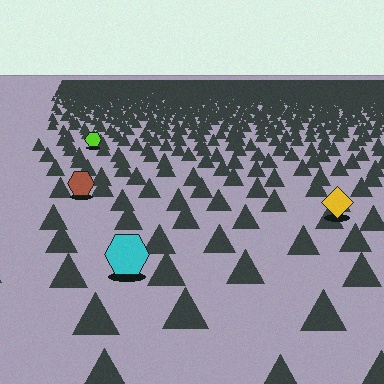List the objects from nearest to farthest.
From nearest to farthest: the cyan hexagon, the yellow diamond, the brown hexagon, the lime hexagon.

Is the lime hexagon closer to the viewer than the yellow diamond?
No. The yellow diamond is closer — you can tell from the texture gradient: the ground texture is coarser near it.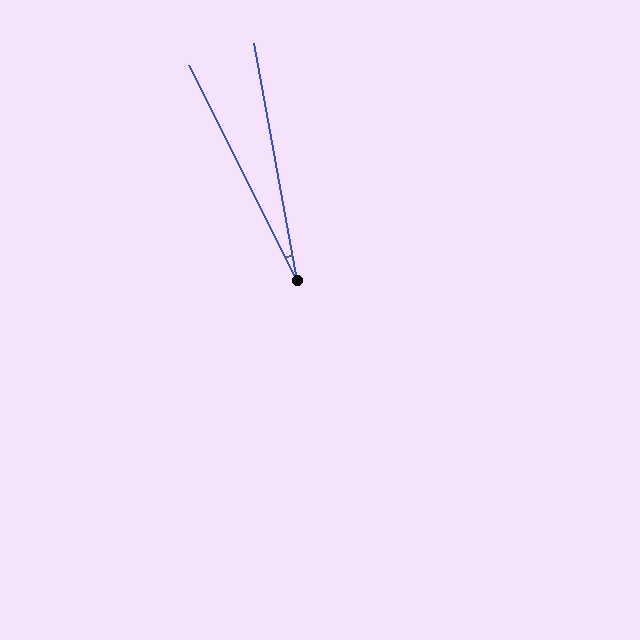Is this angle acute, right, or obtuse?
It is acute.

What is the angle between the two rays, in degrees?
Approximately 16 degrees.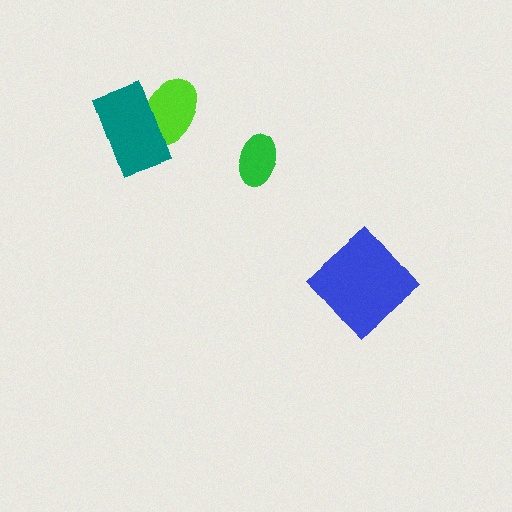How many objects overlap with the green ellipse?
0 objects overlap with the green ellipse.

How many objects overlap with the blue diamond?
0 objects overlap with the blue diamond.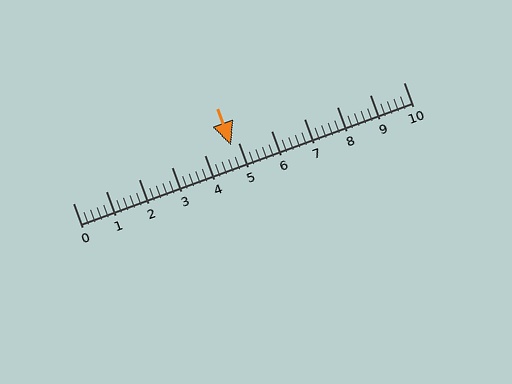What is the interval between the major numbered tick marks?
The major tick marks are spaced 1 units apart.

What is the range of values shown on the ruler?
The ruler shows values from 0 to 10.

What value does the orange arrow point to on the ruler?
The orange arrow points to approximately 4.8.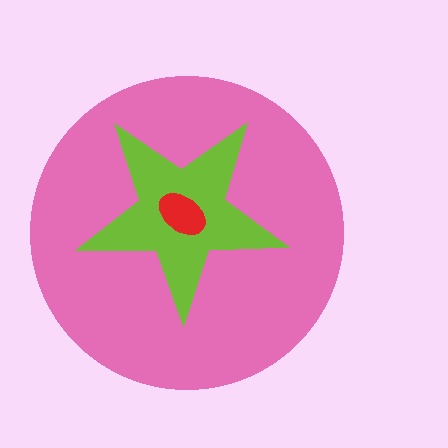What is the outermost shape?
The pink circle.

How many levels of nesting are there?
3.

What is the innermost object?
The red ellipse.